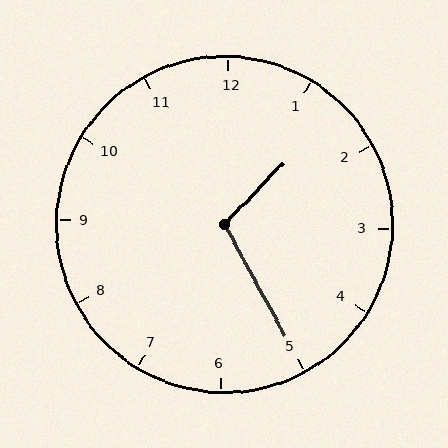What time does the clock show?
1:25.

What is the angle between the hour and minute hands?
Approximately 108 degrees.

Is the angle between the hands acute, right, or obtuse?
It is obtuse.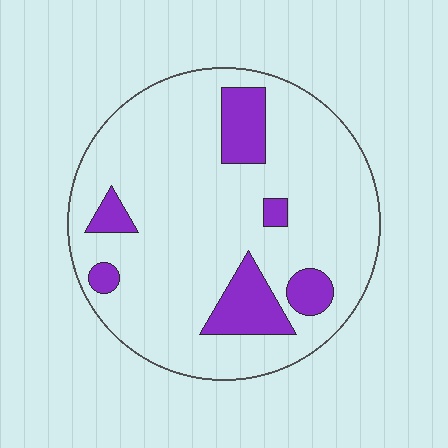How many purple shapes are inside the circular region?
6.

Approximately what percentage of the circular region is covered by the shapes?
Approximately 15%.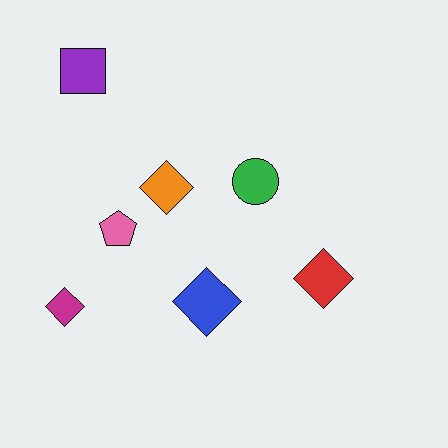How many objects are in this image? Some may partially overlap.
There are 7 objects.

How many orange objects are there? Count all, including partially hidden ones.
There is 1 orange object.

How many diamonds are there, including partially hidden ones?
There are 4 diamonds.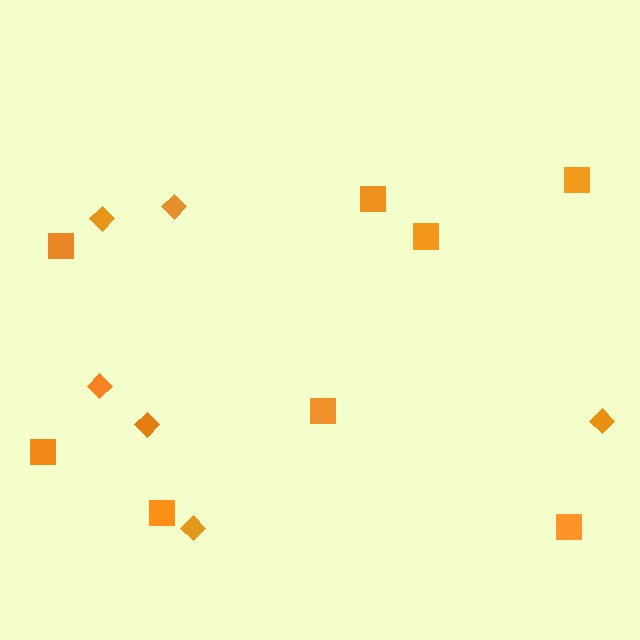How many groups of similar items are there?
There are 2 groups: one group of squares (8) and one group of diamonds (6).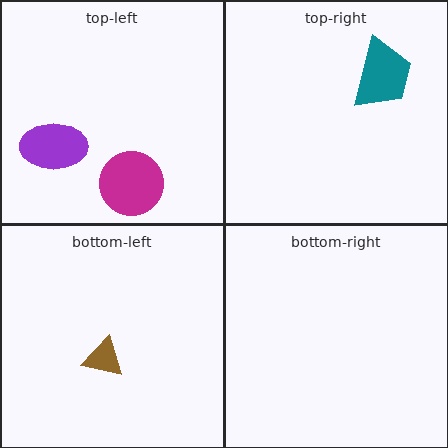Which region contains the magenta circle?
The top-left region.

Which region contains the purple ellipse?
The top-left region.